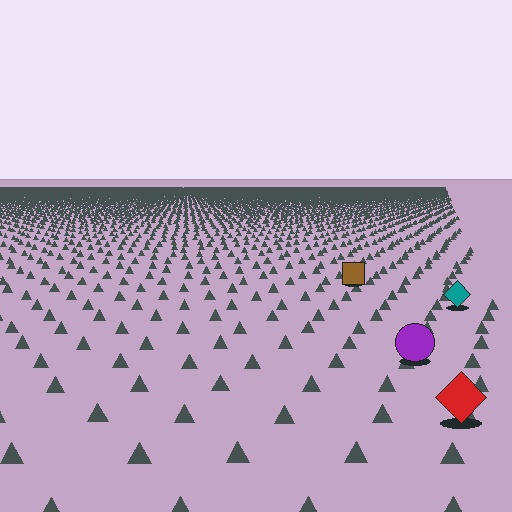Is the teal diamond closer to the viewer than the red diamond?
No. The red diamond is closer — you can tell from the texture gradient: the ground texture is coarser near it.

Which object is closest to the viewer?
The red diamond is closest. The texture marks near it are larger and more spread out.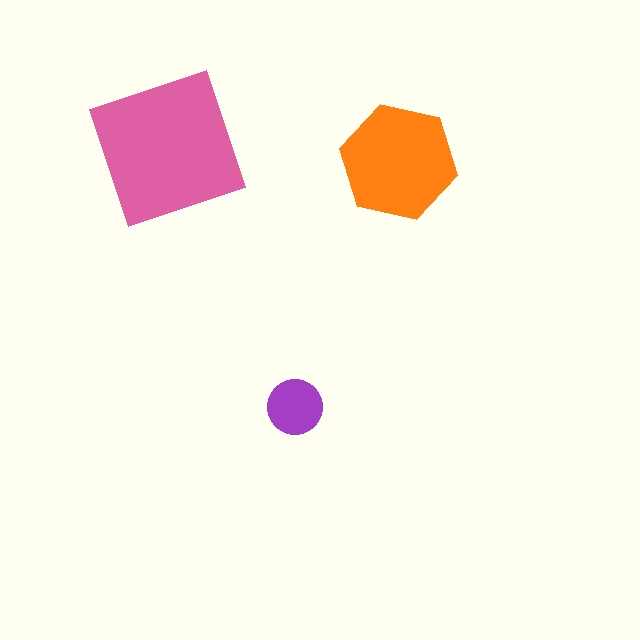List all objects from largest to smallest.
The pink square, the orange hexagon, the purple circle.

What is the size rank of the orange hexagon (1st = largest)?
2nd.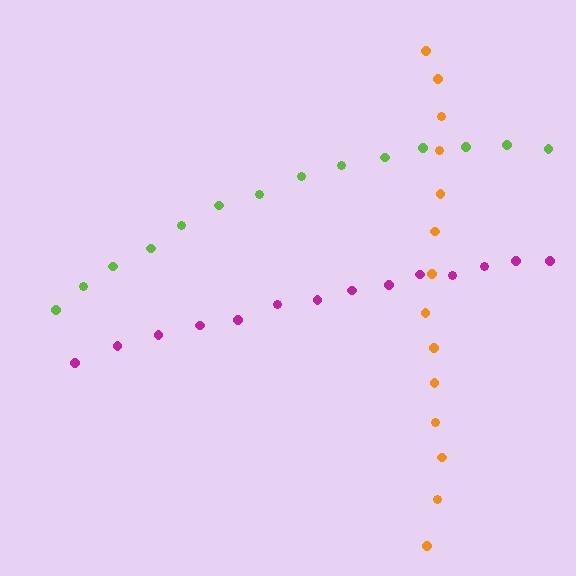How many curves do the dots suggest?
There are 3 distinct paths.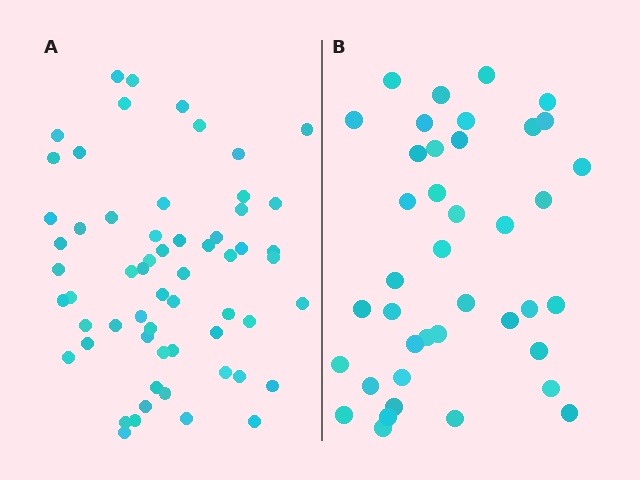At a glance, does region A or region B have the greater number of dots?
Region A (the left region) has more dots.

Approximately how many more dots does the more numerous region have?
Region A has approximately 20 more dots than region B.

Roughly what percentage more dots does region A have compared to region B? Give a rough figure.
About 50% more.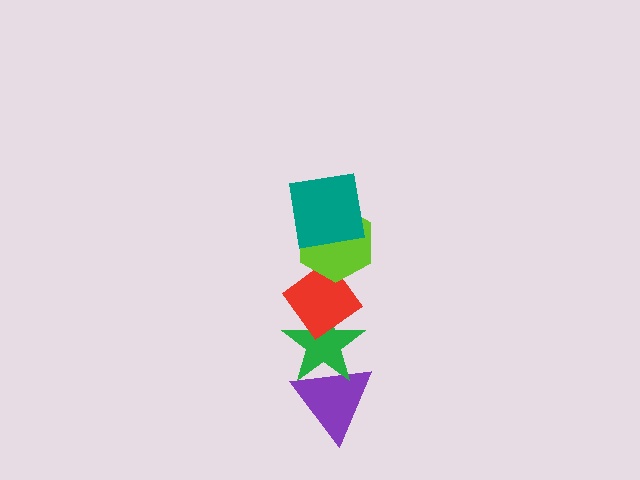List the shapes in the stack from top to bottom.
From top to bottom: the teal square, the lime hexagon, the red diamond, the green star, the purple triangle.